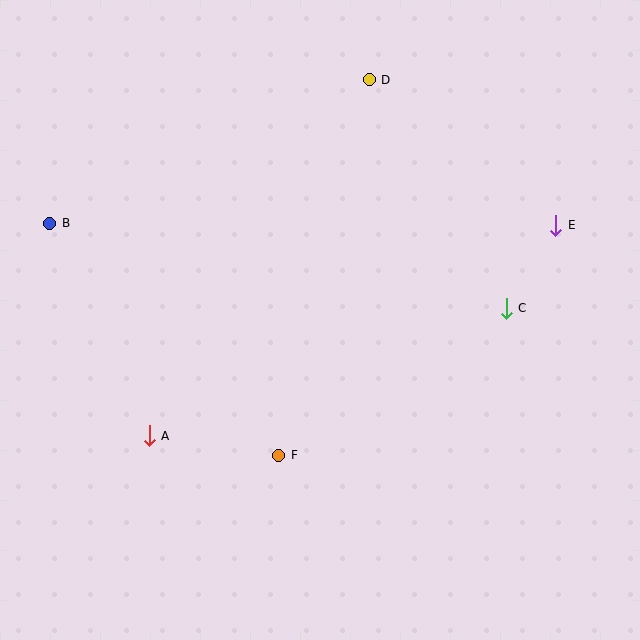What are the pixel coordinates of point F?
Point F is at (279, 455).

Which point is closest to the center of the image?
Point F at (279, 455) is closest to the center.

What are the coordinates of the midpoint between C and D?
The midpoint between C and D is at (438, 194).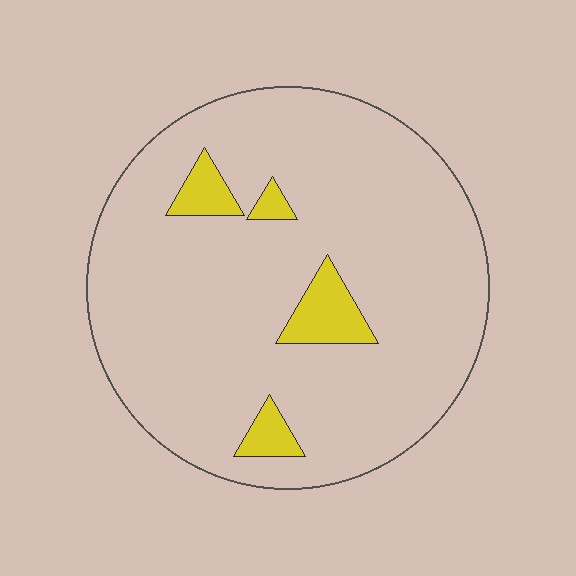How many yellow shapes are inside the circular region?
4.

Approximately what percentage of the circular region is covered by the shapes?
Approximately 10%.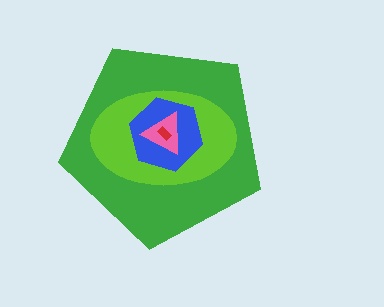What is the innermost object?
The red rectangle.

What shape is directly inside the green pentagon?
The lime ellipse.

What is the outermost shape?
The green pentagon.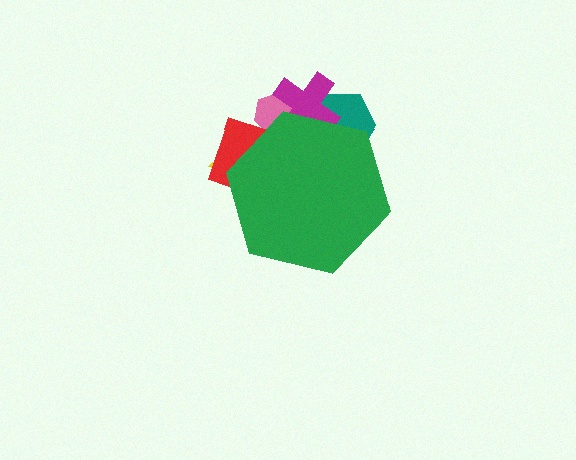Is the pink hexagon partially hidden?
Yes, the pink hexagon is partially hidden behind the green hexagon.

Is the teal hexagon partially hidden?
Yes, the teal hexagon is partially hidden behind the green hexagon.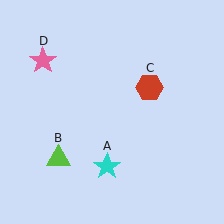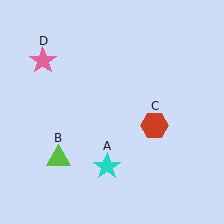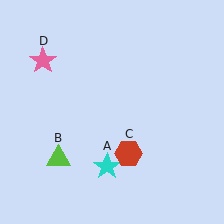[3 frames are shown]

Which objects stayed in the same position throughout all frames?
Cyan star (object A) and lime triangle (object B) and pink star (object D) remained stationary.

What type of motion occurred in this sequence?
The red hexagon (object C) rotated clockwise around the center of the scene.